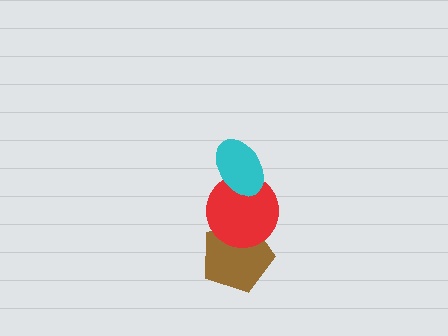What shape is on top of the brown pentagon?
The red circle is on top of the brown pentagon.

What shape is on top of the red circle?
The cyan ellipse is on top of the red circle.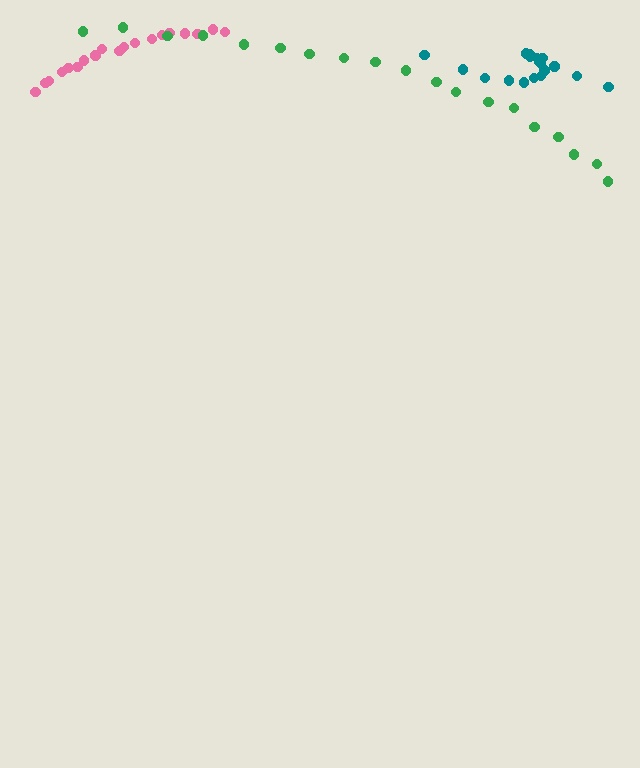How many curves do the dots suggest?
There are 3 distinct paths.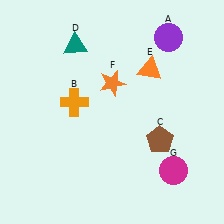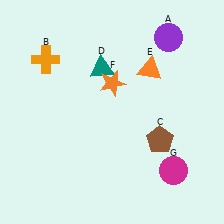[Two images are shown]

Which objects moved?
The objects that moved are: the orange cross (B), the teal triangle (D).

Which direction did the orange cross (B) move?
The orange cross (B) moved up.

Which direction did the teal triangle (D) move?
The teal triangle (D) moved right.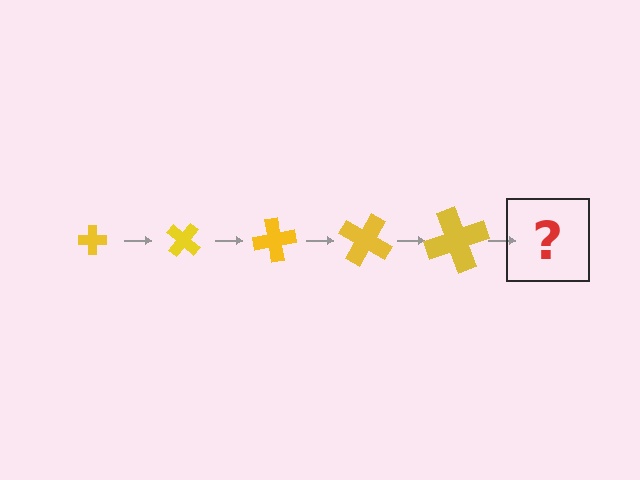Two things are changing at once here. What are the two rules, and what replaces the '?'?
The two rules are that the cross grows larger each step and it rotates 40 degrees each step. The '?' should be a cross, larger than the previous one and rotated 200 degrees from the start.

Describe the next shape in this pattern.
It should be a cross, larger than the previous one and rotated 200 degrees from the start.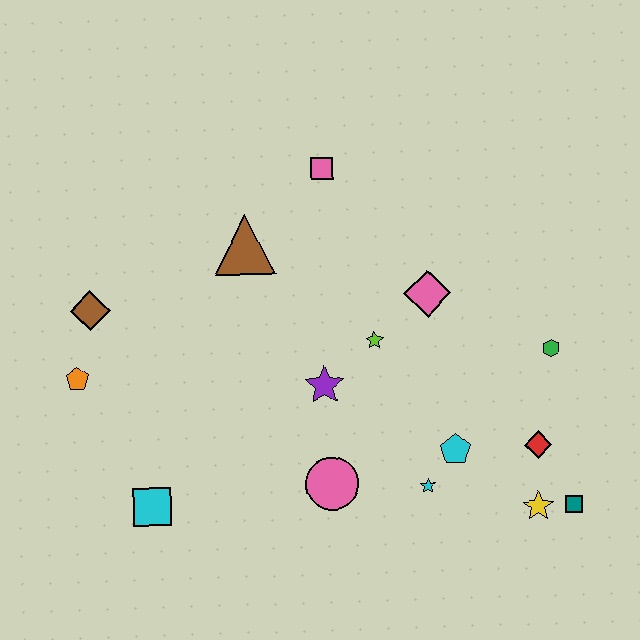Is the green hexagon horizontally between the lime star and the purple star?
No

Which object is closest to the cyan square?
The orange pentagon is closest to the cyan square.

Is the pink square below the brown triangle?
No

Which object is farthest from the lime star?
The orange pentagon is farthest from the lime star.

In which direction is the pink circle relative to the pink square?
The pink circle is below the pink square.